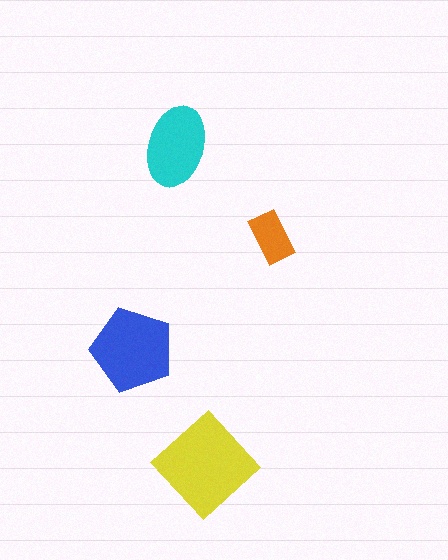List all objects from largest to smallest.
The yellow diamond, the blue pentagon, the cyan ellipse, the orange rectangle.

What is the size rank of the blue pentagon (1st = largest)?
2nd.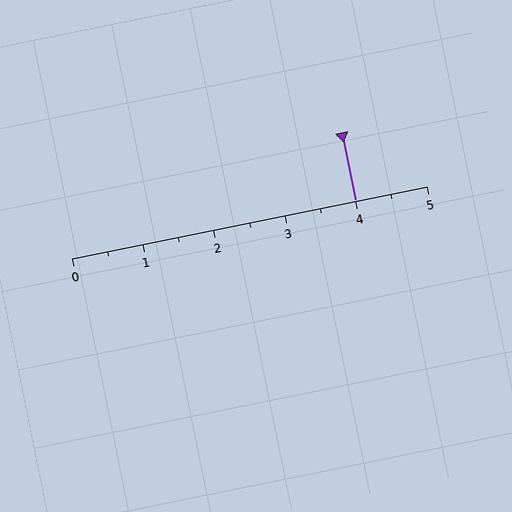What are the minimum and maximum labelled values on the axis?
The axis runs from 0 to 5.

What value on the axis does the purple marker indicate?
The marker indicates approximately 4.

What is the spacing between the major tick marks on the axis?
The major ticks are spaced 1 apart.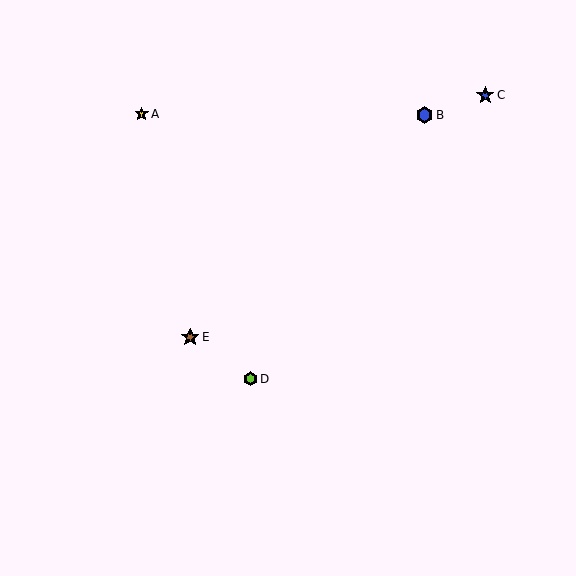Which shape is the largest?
The brown star (labeled E) is the largest.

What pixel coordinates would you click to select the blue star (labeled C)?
Click at (485, 95) to select the blue star C.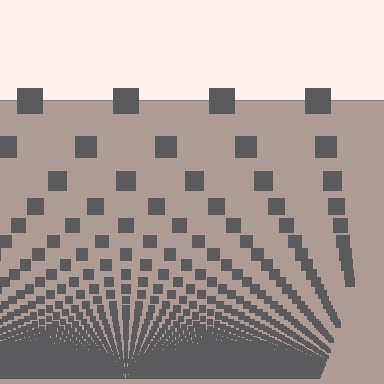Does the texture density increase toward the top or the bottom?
Density increases toward the bottom.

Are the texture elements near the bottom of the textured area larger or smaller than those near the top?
Smaller. The gradient is inverted — elements near the bottom are smaller and denser.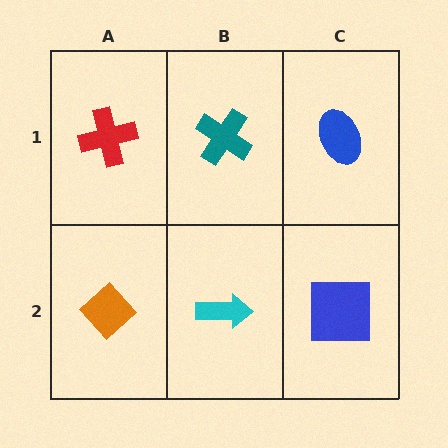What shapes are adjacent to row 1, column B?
A cyan arrow (row 2, column B), a red cross (row 1, column A), a blue ellipse (row 1, column C).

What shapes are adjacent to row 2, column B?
A teal cross (row 1, column B), an orange diamond (row 2, column A), a blue square (row 2, column C).